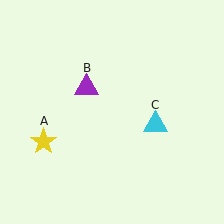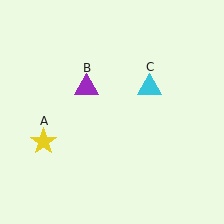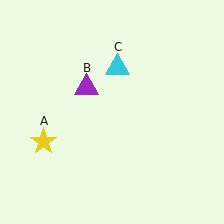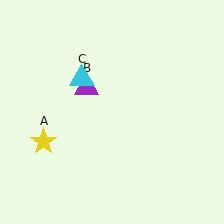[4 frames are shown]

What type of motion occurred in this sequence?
The cyan triangle (object C) rotated counterclockwise around the center of the scene.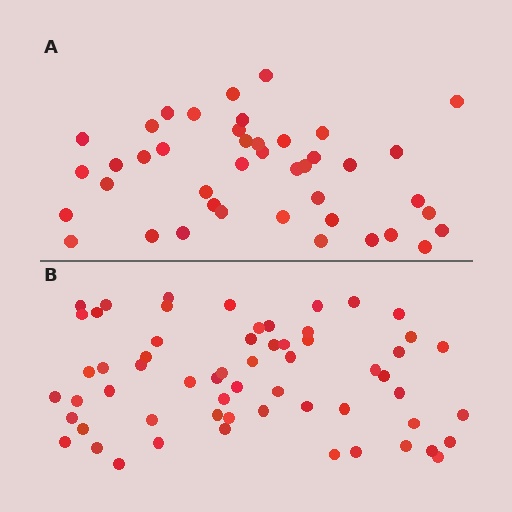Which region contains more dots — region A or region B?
Region B (the bottom region) has more dots.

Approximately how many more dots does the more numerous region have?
Region B has approximately 20 more dots than region A.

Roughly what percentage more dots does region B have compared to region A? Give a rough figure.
About 45% more.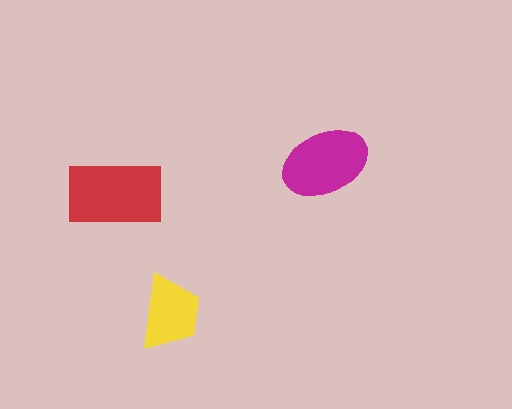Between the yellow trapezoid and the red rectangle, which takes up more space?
The red rectangle.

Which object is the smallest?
The yellow trapezoid.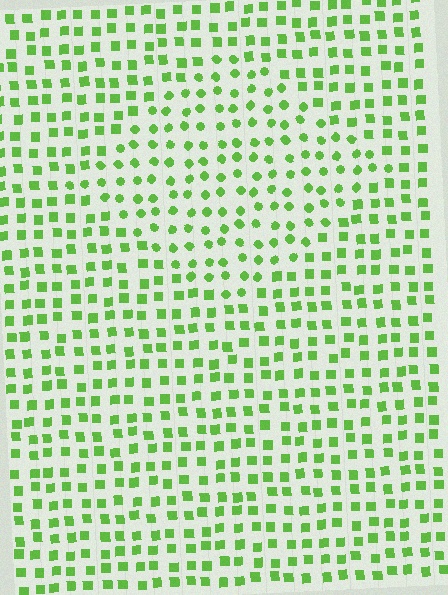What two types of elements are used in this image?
The image uses circles inside the diamond region and squares outside it.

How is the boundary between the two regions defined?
The boundary is defined by a change in element shape: circles inside vs. squares outside. All elements share the same color and spacing.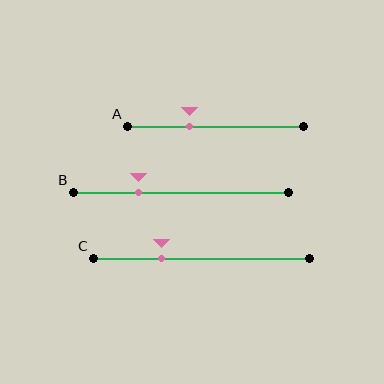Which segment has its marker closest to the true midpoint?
Segment A has its marker closest to the true midpoint.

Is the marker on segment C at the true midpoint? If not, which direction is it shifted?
No, the marker on segment C is shifted to the left by about 18% of the segment length.